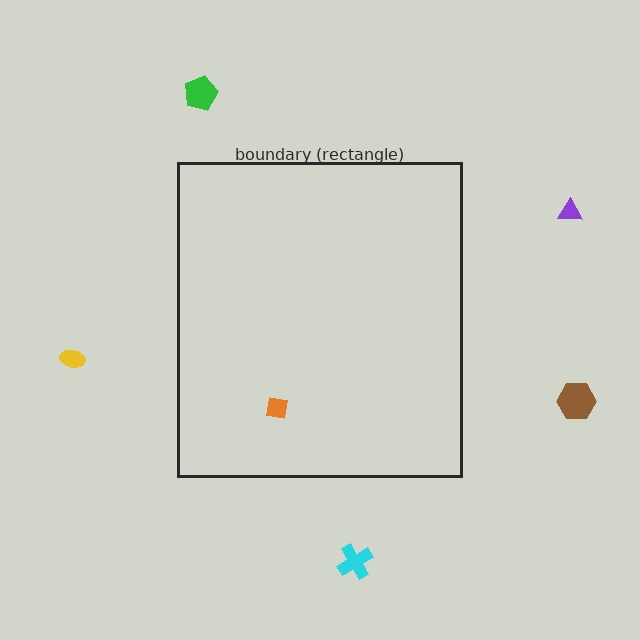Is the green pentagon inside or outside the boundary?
Outside.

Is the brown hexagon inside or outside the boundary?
Outside.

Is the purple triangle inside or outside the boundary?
Outside.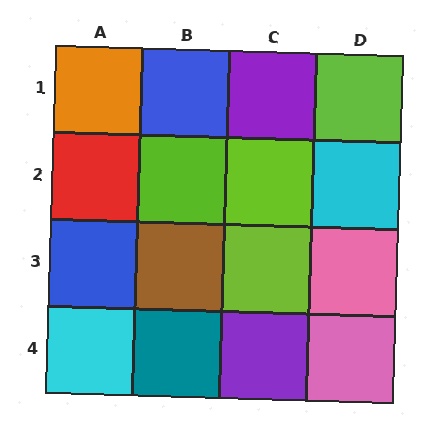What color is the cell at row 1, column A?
Orange.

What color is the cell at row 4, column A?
Cyan.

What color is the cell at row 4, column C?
Purple.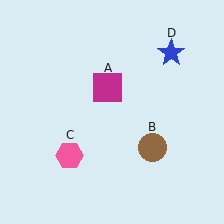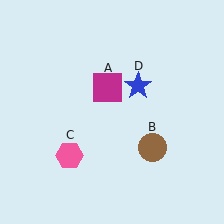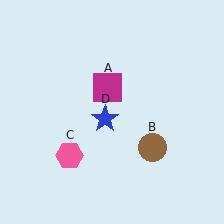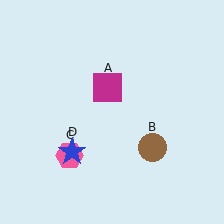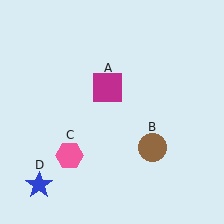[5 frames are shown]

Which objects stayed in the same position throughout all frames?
Magenta square (object A) and brown circle (object B) and pink hexagon (object C) remained stationary.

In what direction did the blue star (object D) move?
The blue star (object D) moved down and to the left.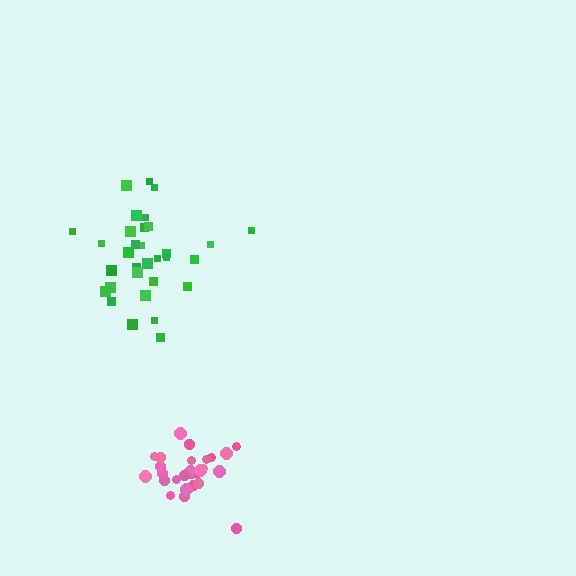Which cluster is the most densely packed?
Pink.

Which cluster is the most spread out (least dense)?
Green.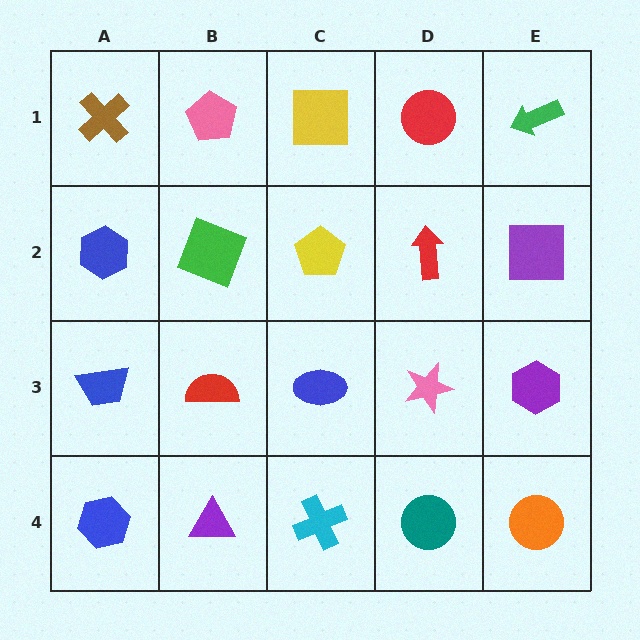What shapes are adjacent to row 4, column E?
A purple hexagon (row 3, column E), a teal circle (row 4, column D).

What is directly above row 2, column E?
A green arrow.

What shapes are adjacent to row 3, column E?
A purple square (row 2, column E), an orange circle (row 4, column E), a pink star (row 3, column D).